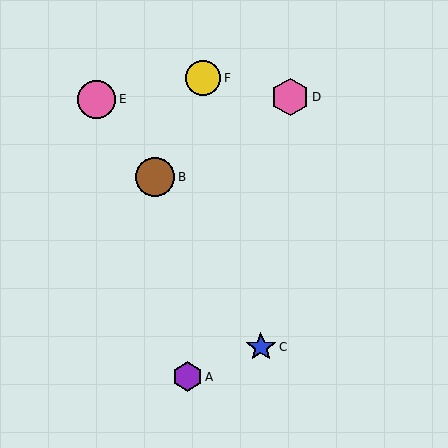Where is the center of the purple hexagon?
The center of the purple hexagon is at (188, 377).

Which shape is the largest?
The brown circle (labeled B) is the largest.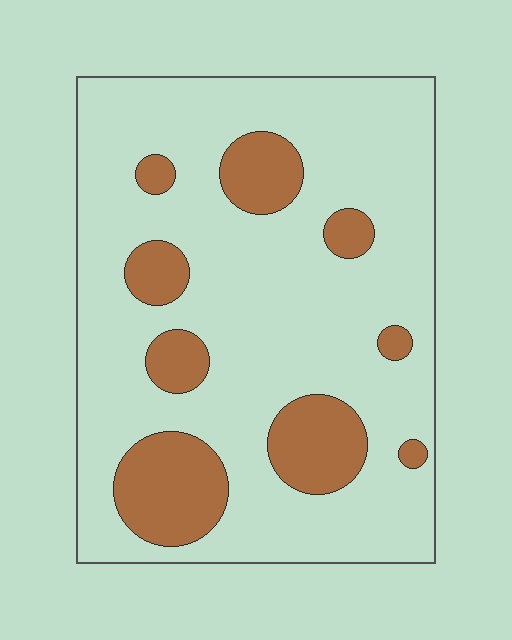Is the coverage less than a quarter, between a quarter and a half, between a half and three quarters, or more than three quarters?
Less than a quarter.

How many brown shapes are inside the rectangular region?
9.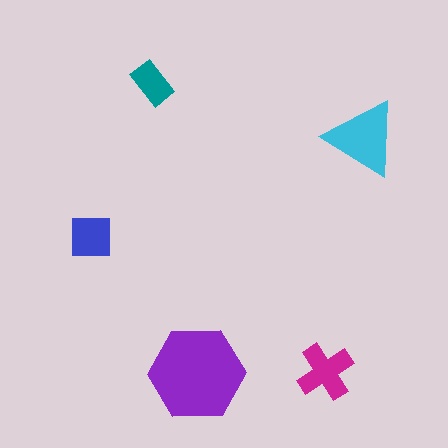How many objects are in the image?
There are 5 objects in the image.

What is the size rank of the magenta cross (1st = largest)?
3rd.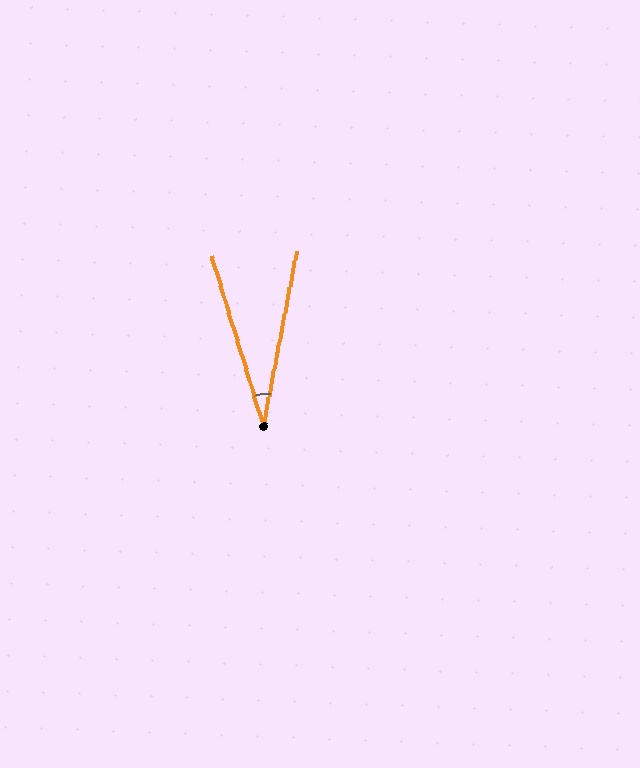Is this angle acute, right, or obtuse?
It is acute.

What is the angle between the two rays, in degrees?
Approximately 28 degrees.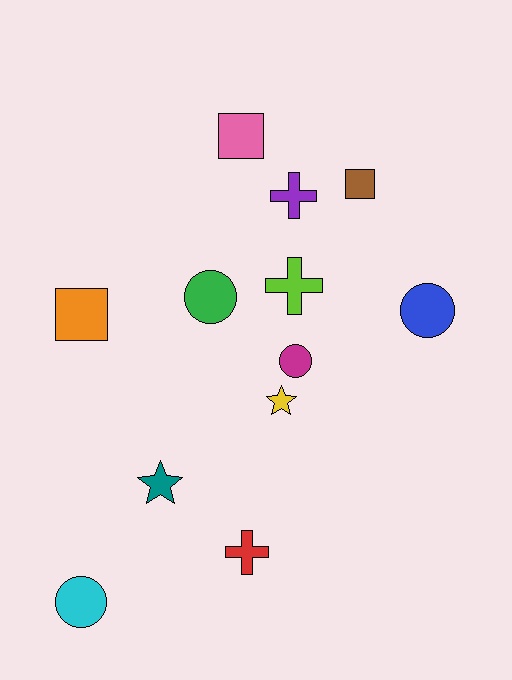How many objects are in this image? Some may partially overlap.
There are 12 objects.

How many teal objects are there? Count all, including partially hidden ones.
There is 1 teal object.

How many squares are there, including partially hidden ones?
There are 3 squares.